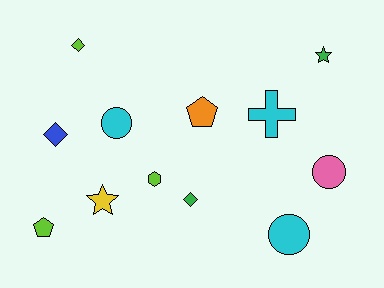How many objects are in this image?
There are 12 objects.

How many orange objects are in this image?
There is 1 orange object.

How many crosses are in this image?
There is 1 cross.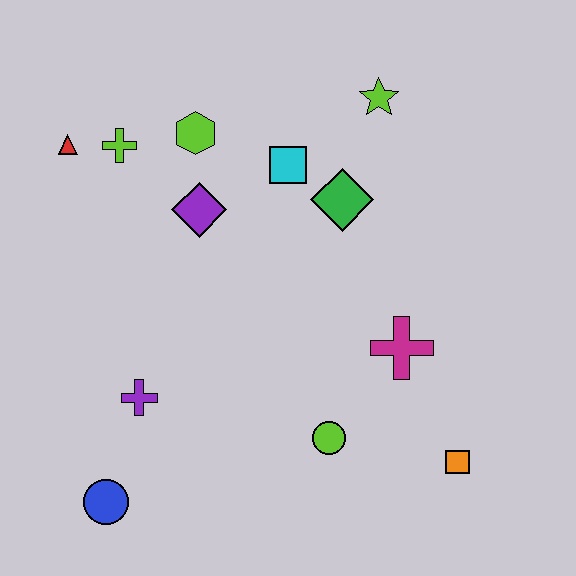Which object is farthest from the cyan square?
The blue circle is farthest from the cyan square.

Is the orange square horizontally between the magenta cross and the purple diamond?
No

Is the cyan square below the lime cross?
Yes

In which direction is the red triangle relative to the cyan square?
The red triangle is to the left of the cyan square.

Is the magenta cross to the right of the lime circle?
Yes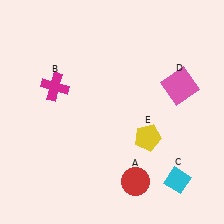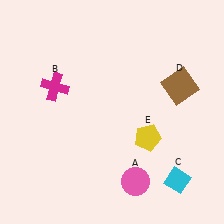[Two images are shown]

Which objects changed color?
A changed from red to pink. D changed from pink to brown.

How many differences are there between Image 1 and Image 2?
There are 2 differences between the two images.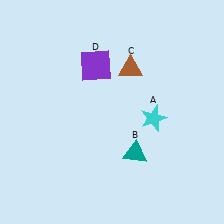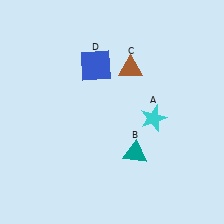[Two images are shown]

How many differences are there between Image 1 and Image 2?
There is 1 difference between the two images.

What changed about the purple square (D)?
In Image 1, D is purple. In Image 2, it changed to blue.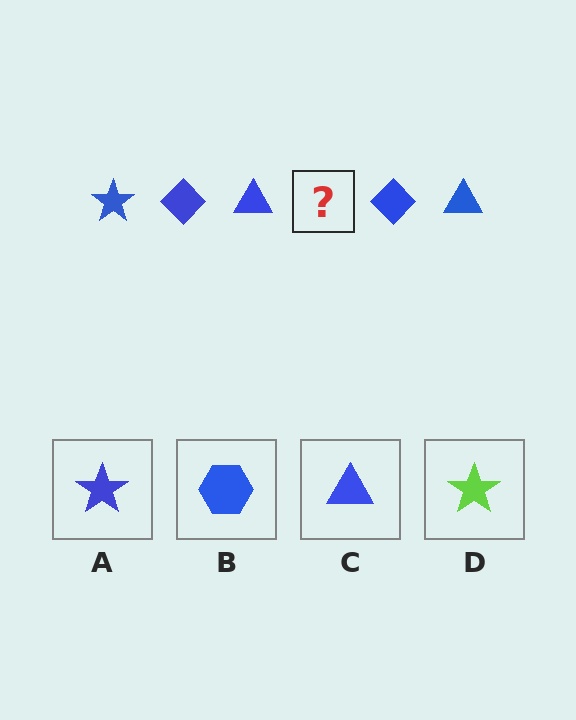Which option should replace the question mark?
Option A.